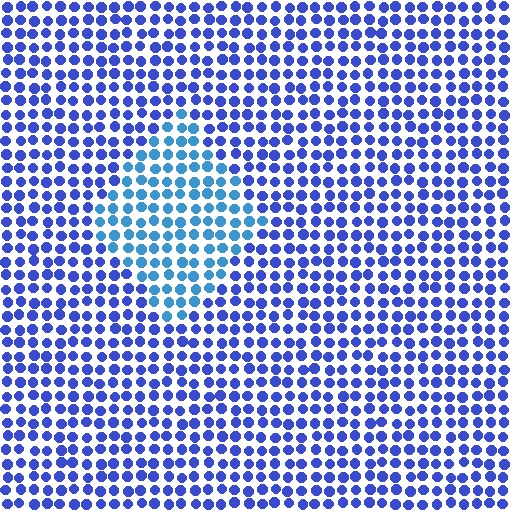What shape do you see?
I see a diamond.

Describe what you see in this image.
The image is filled with small blue elements in a uniform arrangement. A diamond-shaped region is visible where the elements are tinted to a slightly different hue, forming a subtle color boundary.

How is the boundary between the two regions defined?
The boundary is defined purely by a slight shift in hue (about 31 degrees). Spacing, size, and orientation are identical on both sides.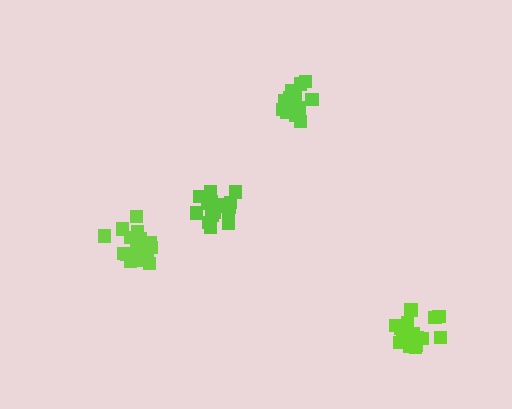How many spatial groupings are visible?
There are 4 spatial groupings.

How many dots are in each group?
Group 1: 17 dots, Group 2: 17 dots, Group 3: 20 dots, Group 4: 17 dots (71 total).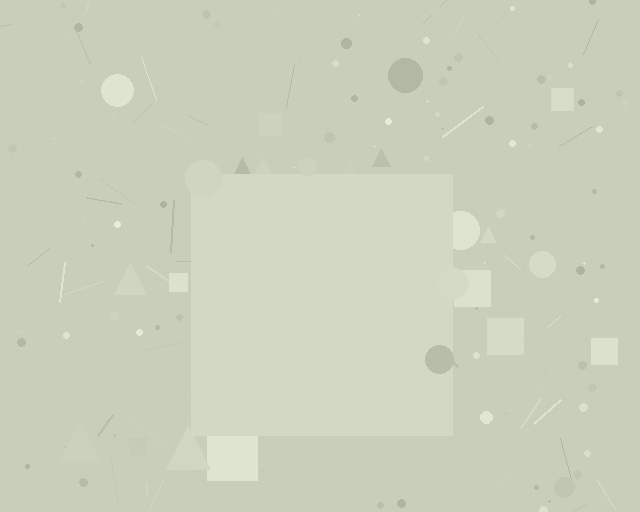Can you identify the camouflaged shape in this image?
The camouflaged shape is a square.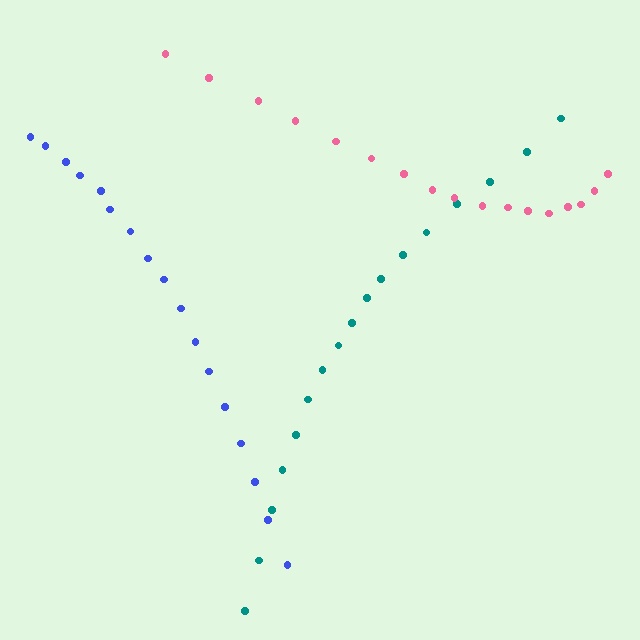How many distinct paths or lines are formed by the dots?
There are 3 distinct paths.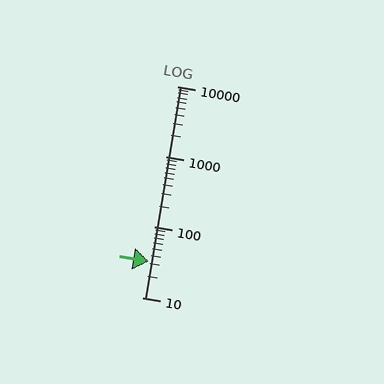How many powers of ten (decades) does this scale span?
The scale spans 3 decades, from 10 to 10000.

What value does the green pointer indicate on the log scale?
The pointer indicates approximately 33.